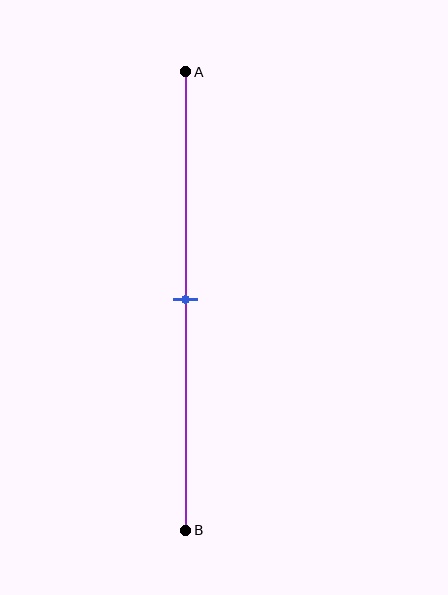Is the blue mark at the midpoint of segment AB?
Yes, the mark is approximately at the midpoint.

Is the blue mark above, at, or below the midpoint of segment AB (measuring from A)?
The blue mark is approximately at the midpoint of segment AB.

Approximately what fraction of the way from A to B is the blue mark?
The blue mark is approximately 50% of the way from A to B.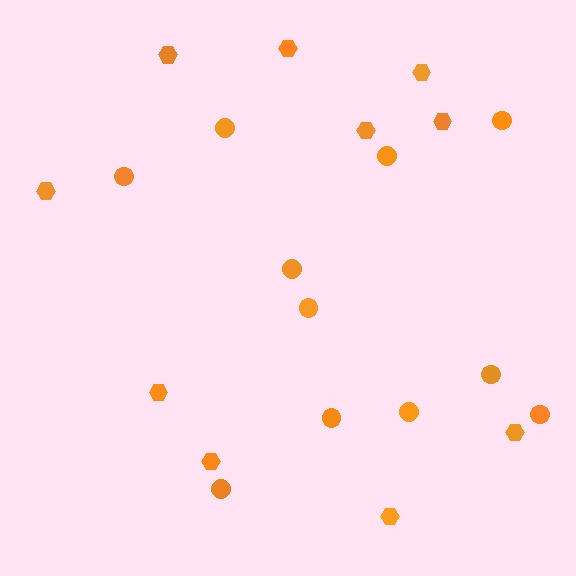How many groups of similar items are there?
There are 2 groups: one group of circles (11) and one group of hexagons (10).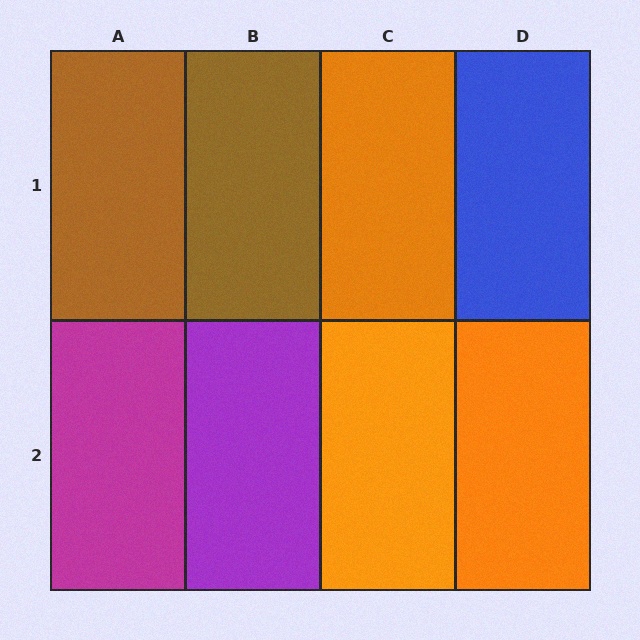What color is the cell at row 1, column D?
Blue.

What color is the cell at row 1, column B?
Brown.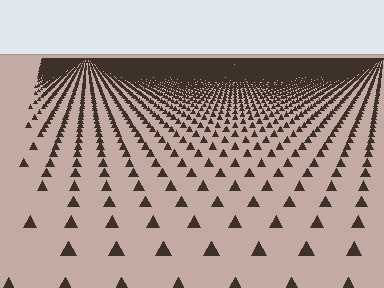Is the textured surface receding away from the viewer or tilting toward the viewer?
The surface is receding away from the viewer. Texture elements get smaller and denser toward the top.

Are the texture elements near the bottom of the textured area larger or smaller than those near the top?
Larger. Near the bottom, elements are closer to the viewer and appear at a bigger on-screen size.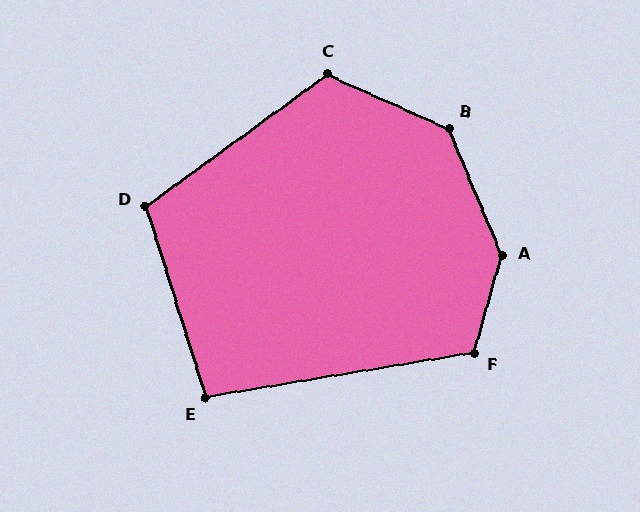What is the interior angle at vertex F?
Approximately 115 degrees (obtuse).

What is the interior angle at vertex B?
Approximately 136 degrees (obtuse).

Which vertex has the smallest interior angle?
E, at approximately 98 degrees.